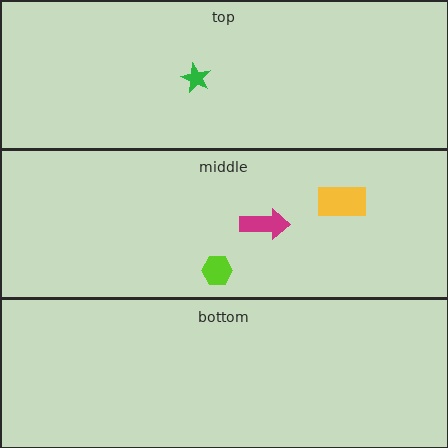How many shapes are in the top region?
1.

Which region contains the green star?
The top region.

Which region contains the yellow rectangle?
The middle region.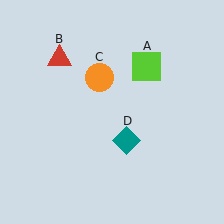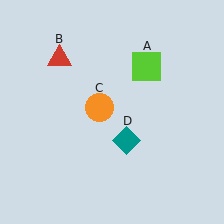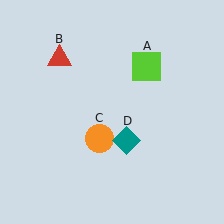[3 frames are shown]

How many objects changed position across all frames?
1 object changed position: orange circle (object C).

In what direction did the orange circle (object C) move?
The orange circle (object C) moved down.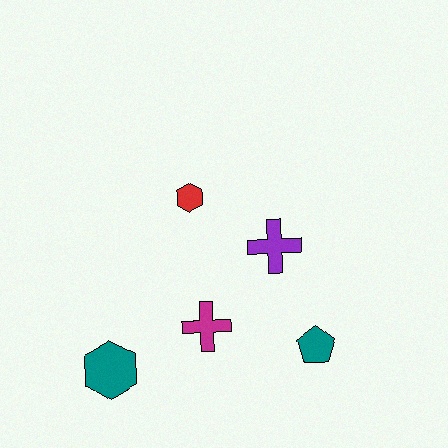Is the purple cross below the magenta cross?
No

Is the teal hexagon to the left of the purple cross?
Yes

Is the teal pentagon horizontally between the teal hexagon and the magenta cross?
No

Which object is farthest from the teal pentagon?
The teal hexagon is farthest from the teal pentagon.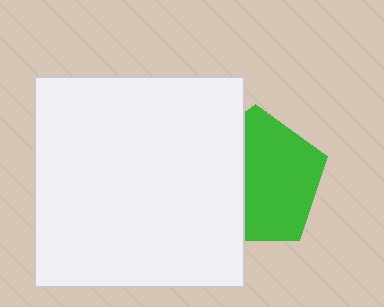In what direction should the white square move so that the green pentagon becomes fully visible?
The white square should move left. That is the shortest direction to clear the overlap and leave the green pentagon fully visible.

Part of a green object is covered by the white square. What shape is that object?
It is a pentagon.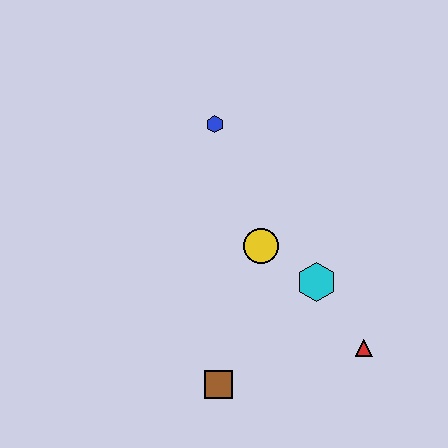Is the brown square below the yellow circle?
Yes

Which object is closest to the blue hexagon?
The yellow circle is closest to the blue hexagon.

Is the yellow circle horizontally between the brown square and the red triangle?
Yes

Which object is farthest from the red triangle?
The blue hexagon is farthest from the red triangle.